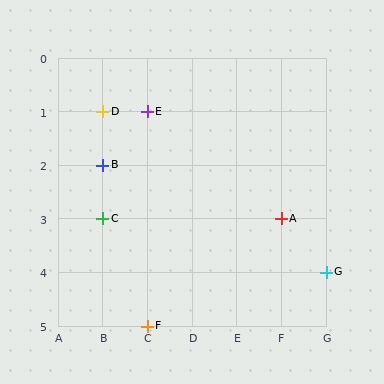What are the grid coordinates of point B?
Point B is at grid coordinates (B, 2).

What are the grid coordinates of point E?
Point E is at grid coordinates (C, 1).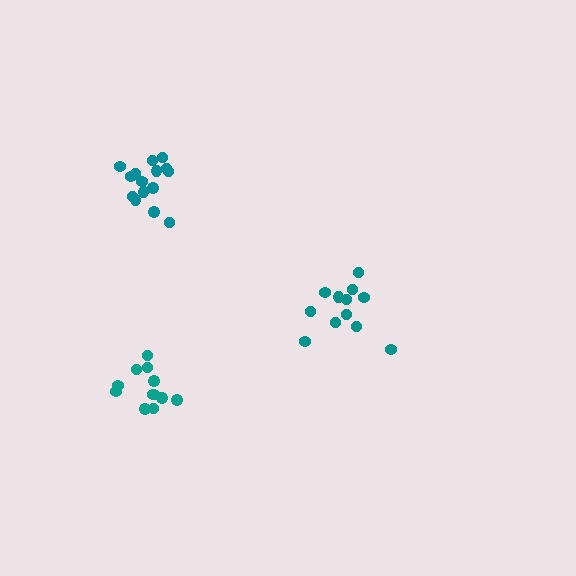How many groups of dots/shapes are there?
There are 3 groups.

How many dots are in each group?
Group 1: 15 dots, Group 2: 12 dots, Group 3: 12 dots (39 total).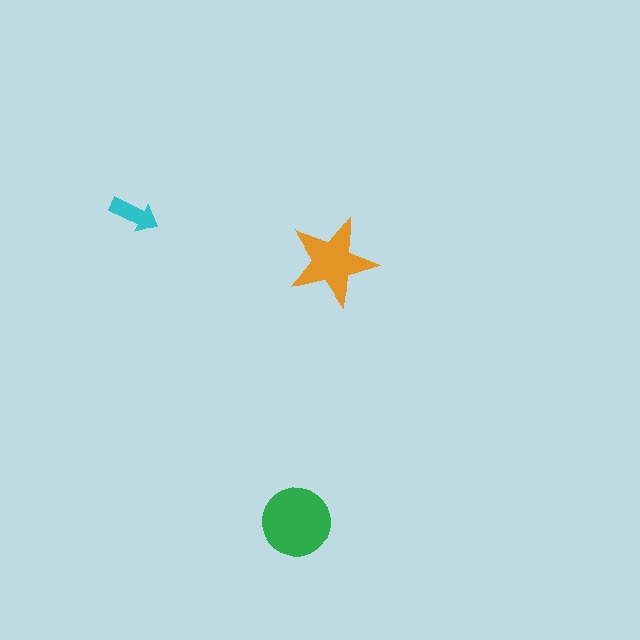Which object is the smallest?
The cyan arrow.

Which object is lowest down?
The green circle is bottommost.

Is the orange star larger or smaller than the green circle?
Smaller.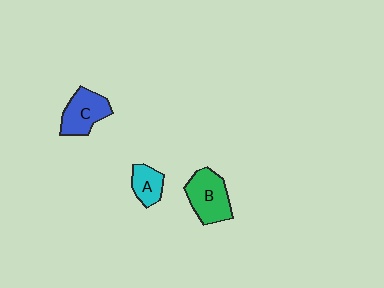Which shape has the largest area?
Shape B (green).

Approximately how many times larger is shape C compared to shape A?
Approximately 1.6 times.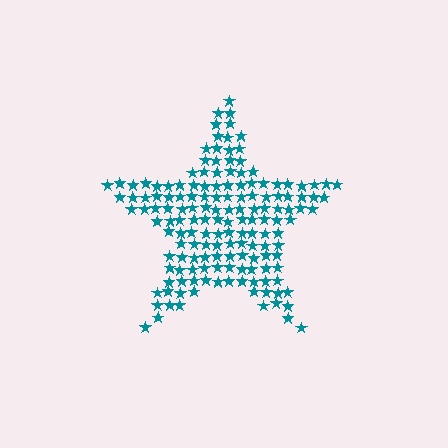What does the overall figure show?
The overall figure shows a star.